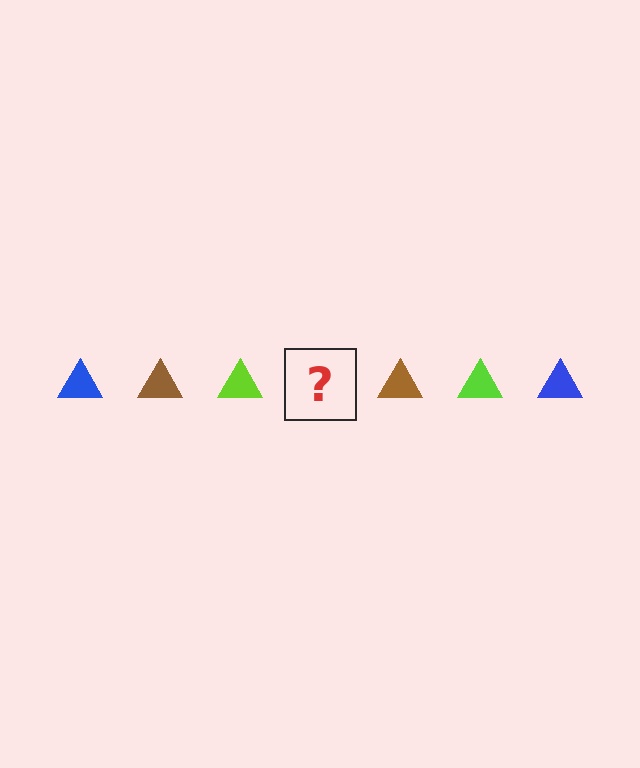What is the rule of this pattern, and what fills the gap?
The rule is that the pattern cycles through blue, brown, lime triangles. The gap should be filled with a blue triangle.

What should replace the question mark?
The question mark should be replaced with a blue triangle.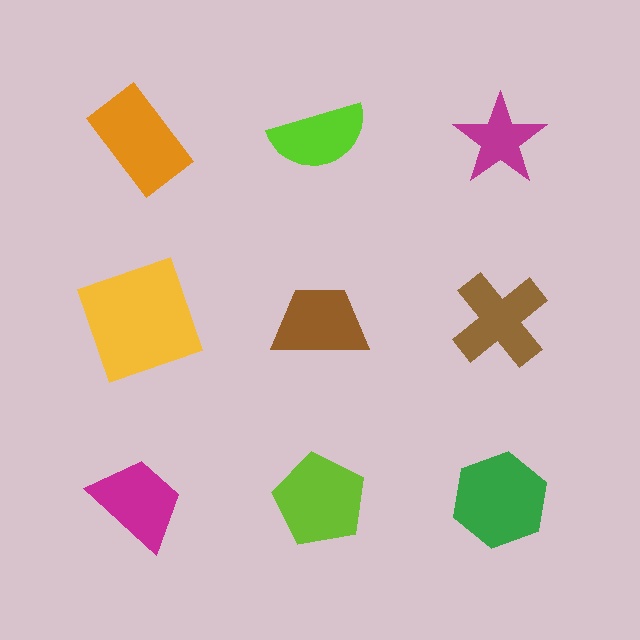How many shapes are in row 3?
3 shapes.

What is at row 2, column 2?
A brown trapezoid.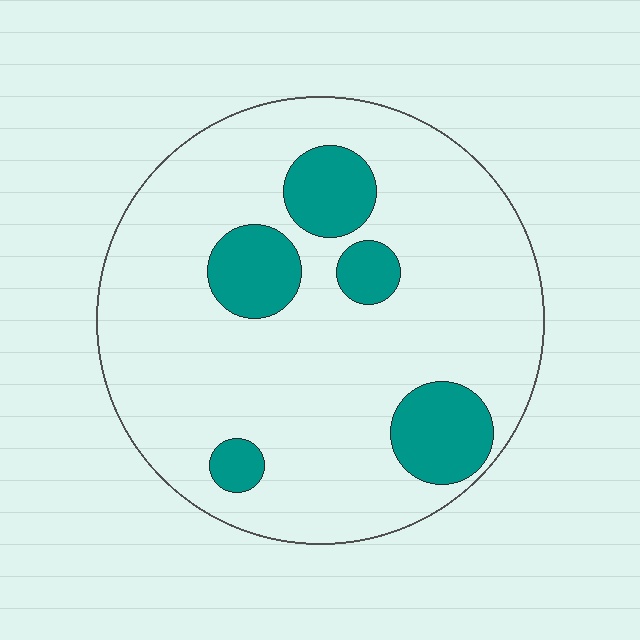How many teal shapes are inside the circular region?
5.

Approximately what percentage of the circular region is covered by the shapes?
Approximately 20%.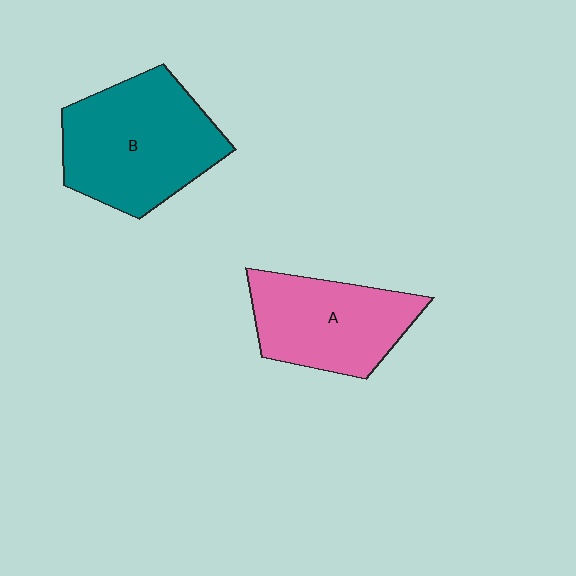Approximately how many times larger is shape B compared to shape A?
Approximately 1.3 times.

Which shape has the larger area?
Shape B (teal).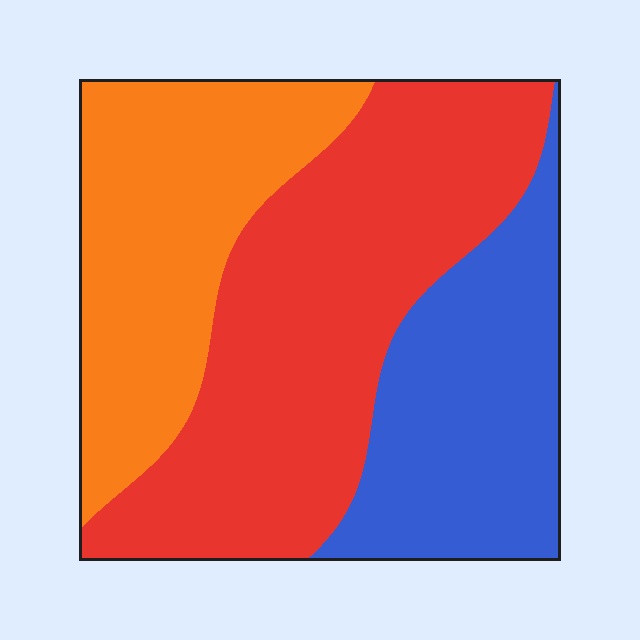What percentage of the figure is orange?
Orange covers around 30% of the figure.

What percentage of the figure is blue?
Blue takes up between a quarter and a half of the figure.